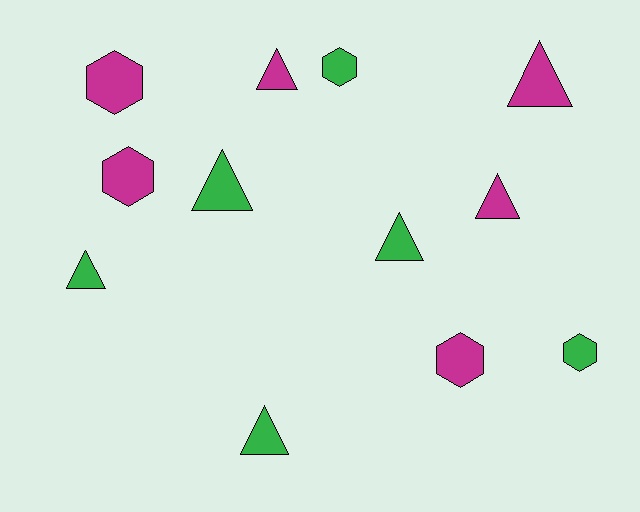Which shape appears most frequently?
Triangle, with 7 objects.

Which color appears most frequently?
Green, with 6 objects.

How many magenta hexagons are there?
There are 3 magenta hexagons.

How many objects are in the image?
There are 12 objects.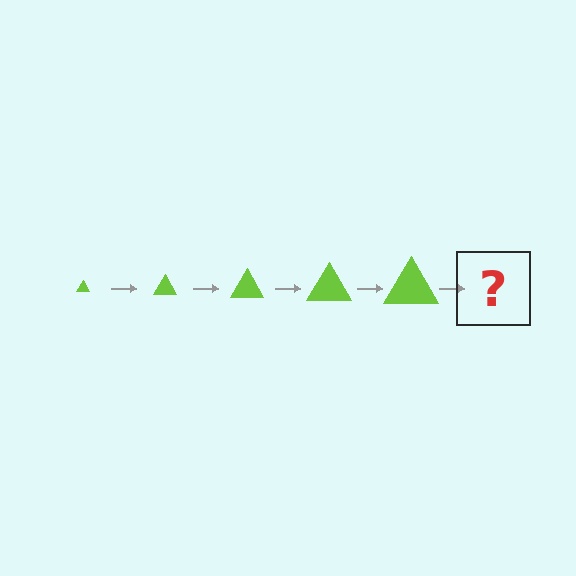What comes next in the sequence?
The next element should be a lime triangle, larger than the previous one.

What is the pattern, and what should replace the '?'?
The pattern is that the triangle gets progressively larger each step. The '?' should be a lime triangle, larger than the previous one.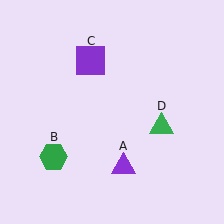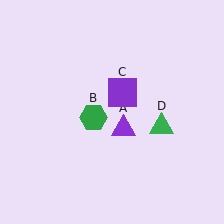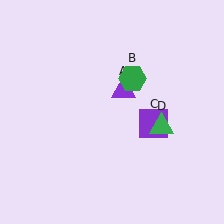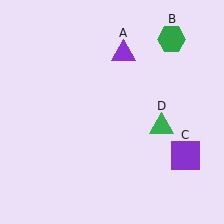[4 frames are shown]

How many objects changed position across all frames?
3 objects changed position: purple triangle (object A), green hexagon (object B), purple square (object C).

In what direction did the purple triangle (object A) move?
The purple triangle (object A) moved up.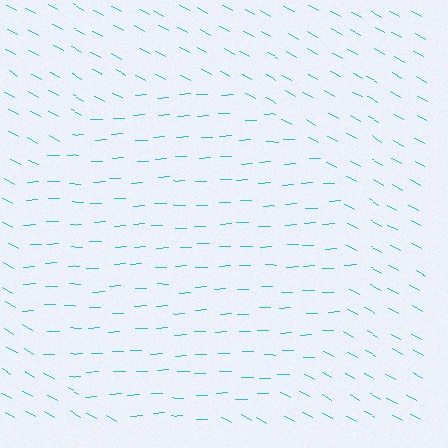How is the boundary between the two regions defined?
The boundary is defined purely by a change in line orientation (approximately 30 degrees difference). All lines are the same color and thickness.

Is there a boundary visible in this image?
Yes, there is a texture boundary formed by a change in line orientation.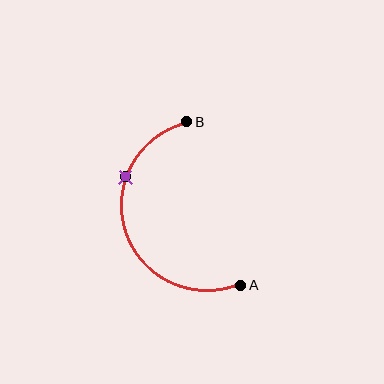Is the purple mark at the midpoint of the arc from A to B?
No. The purple mark lies on the arc but is closer to endpoint B. The arc midpoint would be at the point on the curve equidistant along the arc from both A and B.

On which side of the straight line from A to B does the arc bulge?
The arc bulges to the left of the straight line connecting A and B.